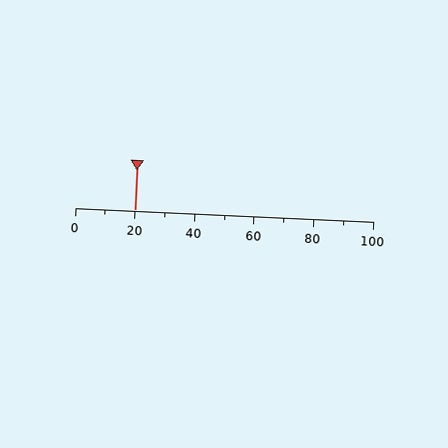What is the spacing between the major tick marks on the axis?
The major ticks are spaced 20 apart.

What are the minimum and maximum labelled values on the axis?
The axis runs from 0 to 100.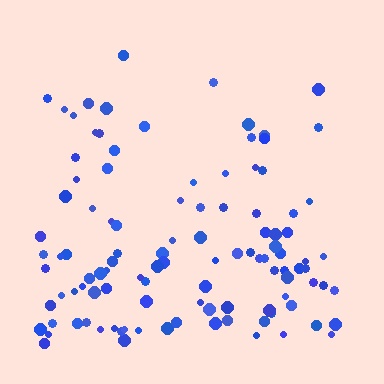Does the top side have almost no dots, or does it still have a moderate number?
Still a moderate number, just noticeably fewer than the bottom.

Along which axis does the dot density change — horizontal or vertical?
Vertical.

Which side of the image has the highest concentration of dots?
The bottom.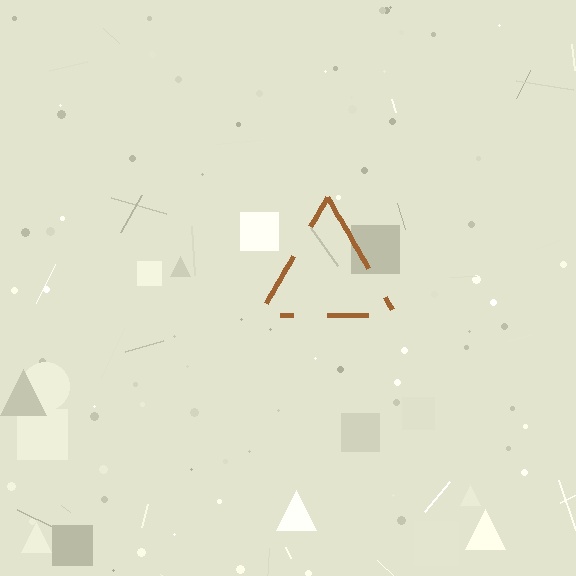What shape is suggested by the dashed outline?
The dashed outline suggests a triangle.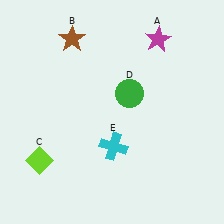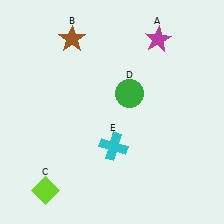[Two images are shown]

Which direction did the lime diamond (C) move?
The lime diamond (C) moved down.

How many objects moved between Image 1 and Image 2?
1 object moved between the two images.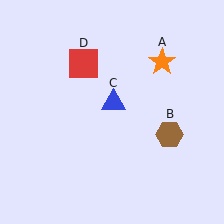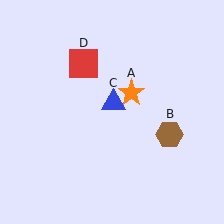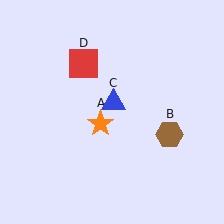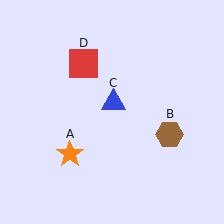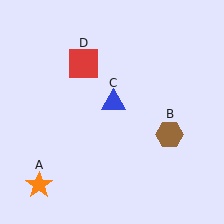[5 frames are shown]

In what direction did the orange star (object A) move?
The orange star (object A) moved down and to the left.